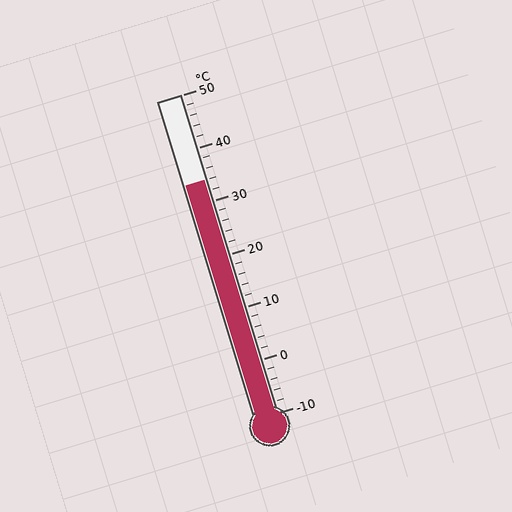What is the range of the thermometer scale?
The thermometer scale ranges from -10°C to 50°C.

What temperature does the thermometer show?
The thermometer shows approximately 34°C.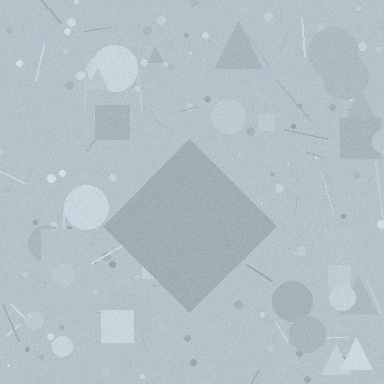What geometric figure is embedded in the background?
A diamond is embedded in the background.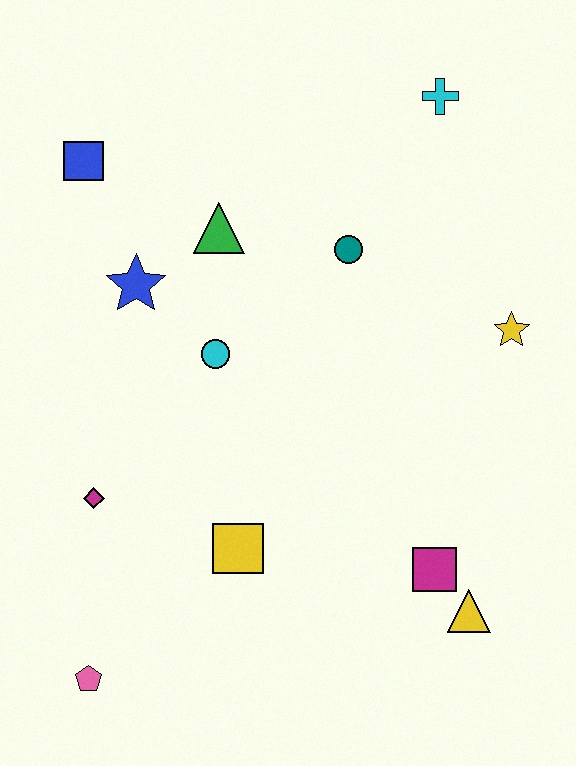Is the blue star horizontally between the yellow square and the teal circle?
No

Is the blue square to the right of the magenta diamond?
No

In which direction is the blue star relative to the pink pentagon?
The blue star is above the pink pentagon.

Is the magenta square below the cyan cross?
Yes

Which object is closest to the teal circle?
The green triangle is closest to the teal circle.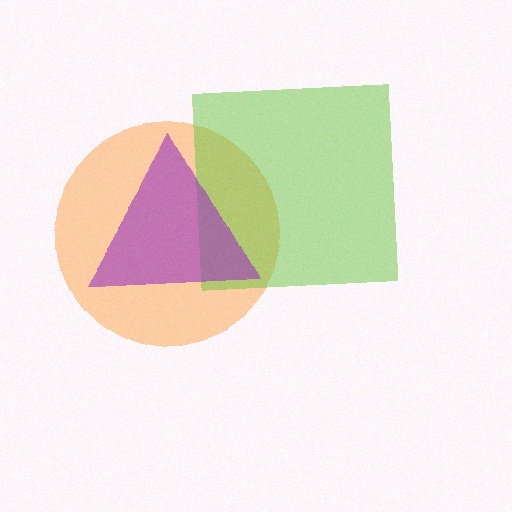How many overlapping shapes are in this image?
There are 3 overlapping shapes in the image.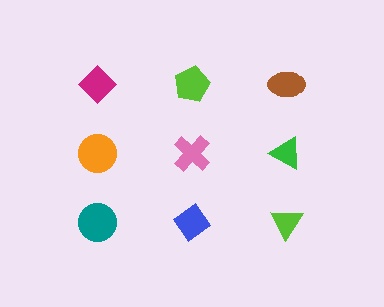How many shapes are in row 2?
3 shapes.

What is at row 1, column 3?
A brown ellipse.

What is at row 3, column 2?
A blue diamond.